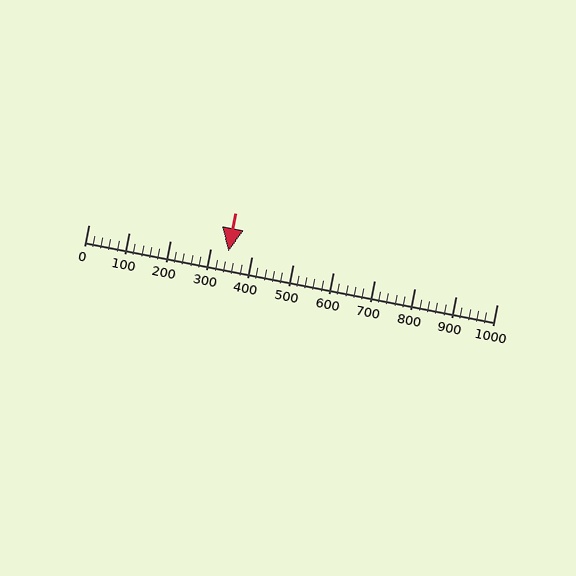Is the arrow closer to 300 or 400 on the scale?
The arrow is closer to 300.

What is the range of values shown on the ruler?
The ruler shows values from 0 to 1000.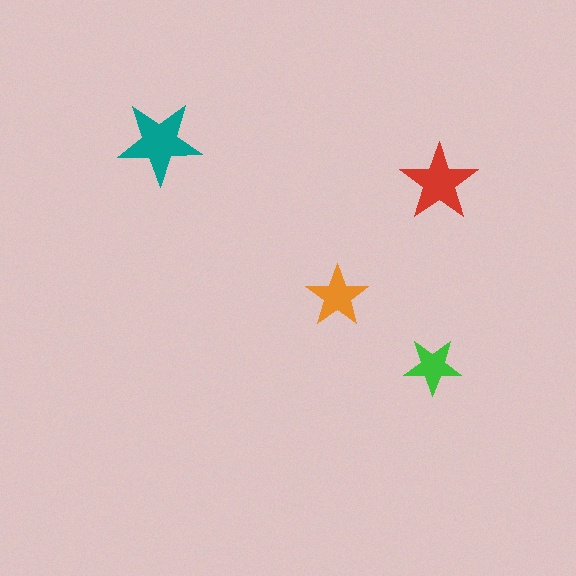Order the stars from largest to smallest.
the teal one, the red one, the orange one, the green one.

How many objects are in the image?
There are 4 objects in the image.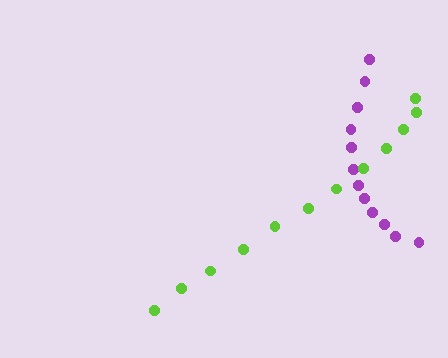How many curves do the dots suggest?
There are 2 distinct paths.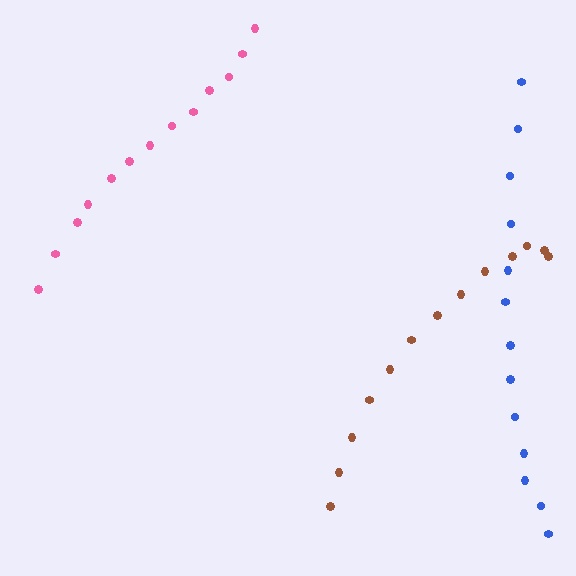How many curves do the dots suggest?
There are 3 distinct paths.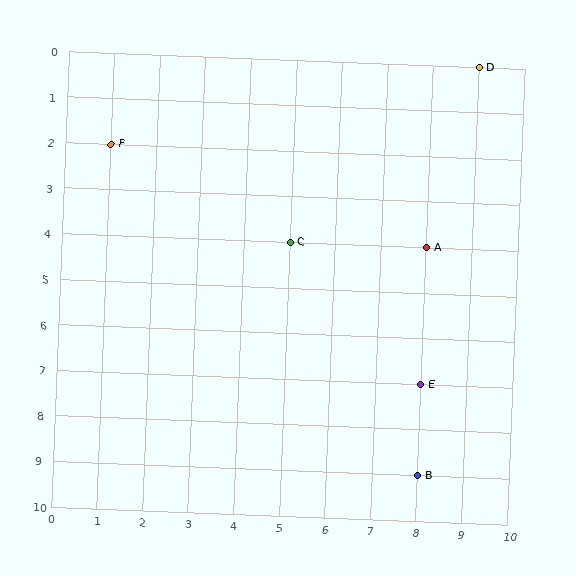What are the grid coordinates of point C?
Point C is at grid coordinates (5, 4).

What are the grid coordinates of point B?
Point B is at grid coordinates (8, 9).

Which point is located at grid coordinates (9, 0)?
Point D is at (9, 0).